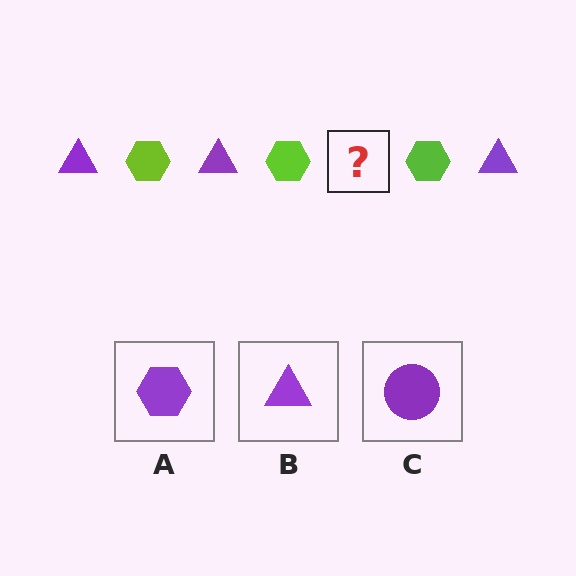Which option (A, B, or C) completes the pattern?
B.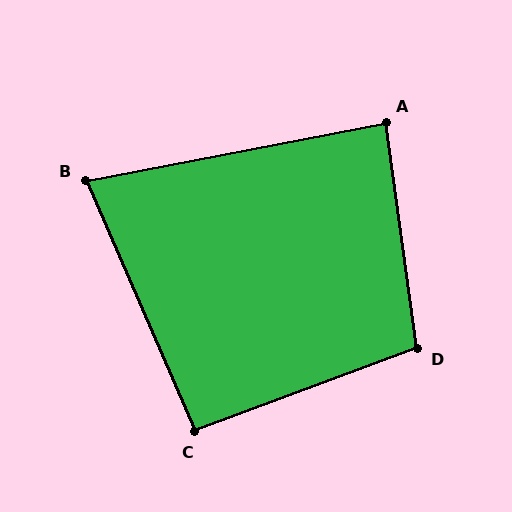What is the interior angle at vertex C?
Approximately 93 degrees (approximately right).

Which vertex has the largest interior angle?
D, at approximately 103 degrees.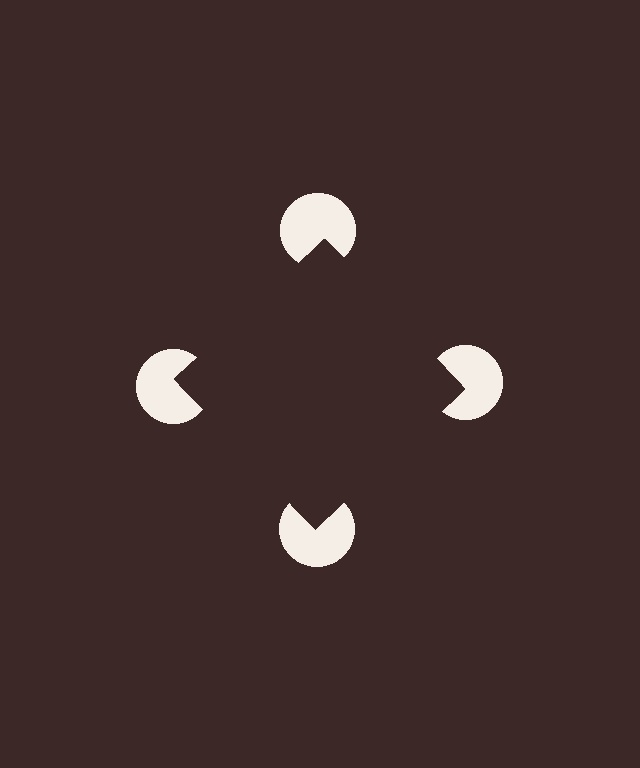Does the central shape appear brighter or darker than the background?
It typically appears slightly darker than the background, even though no actual brightness change is drawn.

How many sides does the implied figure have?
4 sides.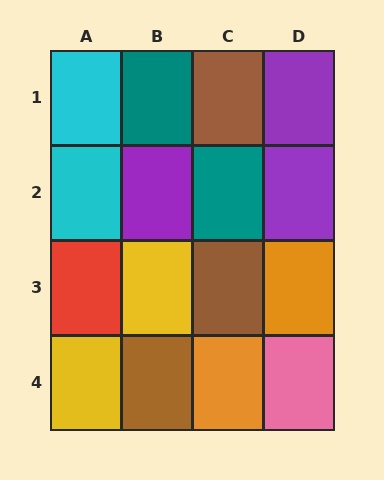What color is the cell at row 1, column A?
Cyan.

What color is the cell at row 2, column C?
Teal.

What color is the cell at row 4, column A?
Yellow.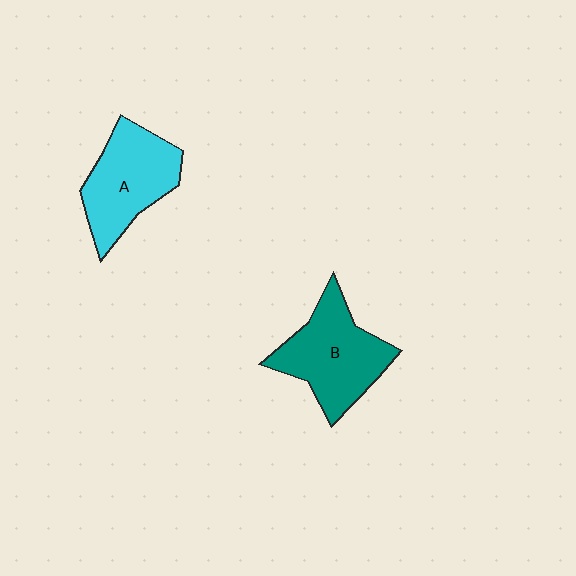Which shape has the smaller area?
Shape A (cyan).